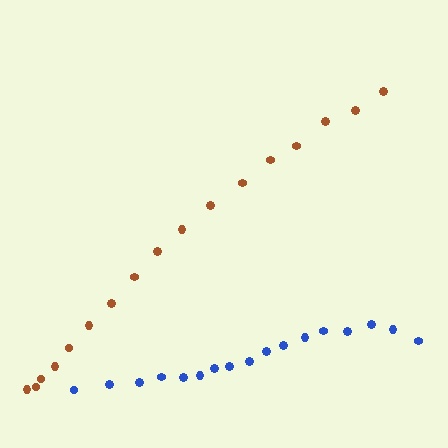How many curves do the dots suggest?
There are 2 distinct paths.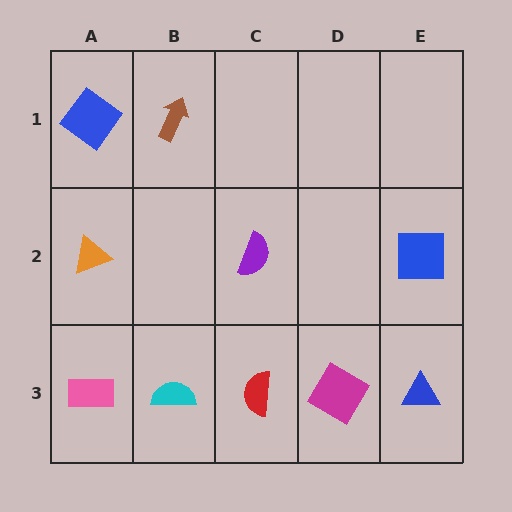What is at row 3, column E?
A blue triangle.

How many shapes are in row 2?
3 shapes.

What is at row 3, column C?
A red semicircle.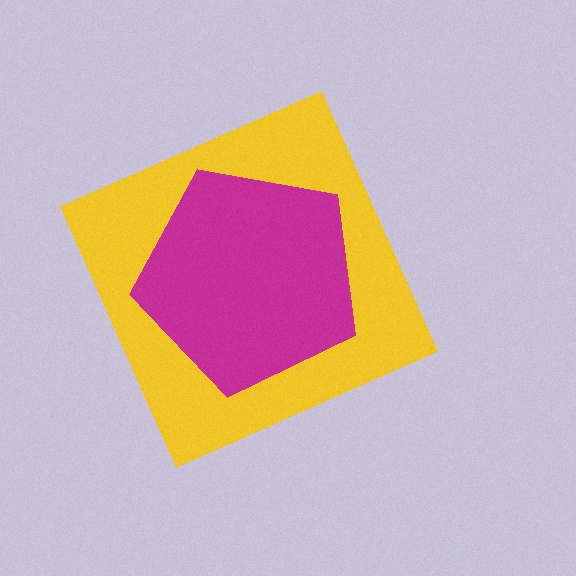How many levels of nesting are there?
2.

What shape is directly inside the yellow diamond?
The magenta pentagon.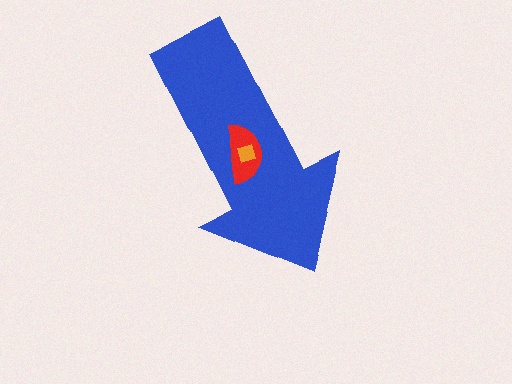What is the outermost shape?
The blue arrow.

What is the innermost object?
The orange square.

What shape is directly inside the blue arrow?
The red semicircle.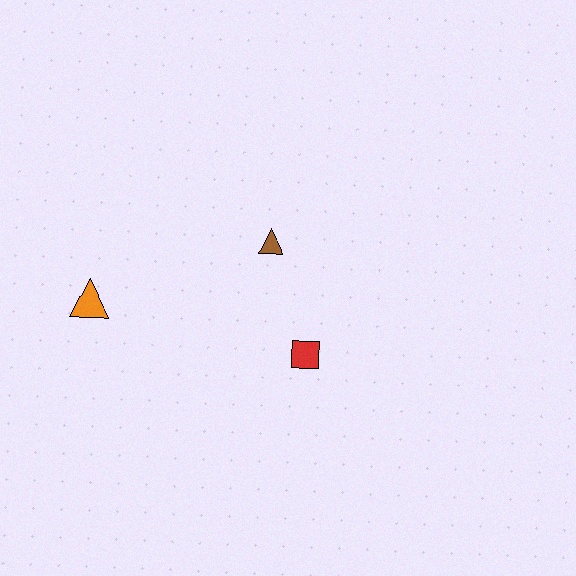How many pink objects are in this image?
There are no pink objects.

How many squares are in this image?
There is 1 square.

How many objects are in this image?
There are 3 objects.